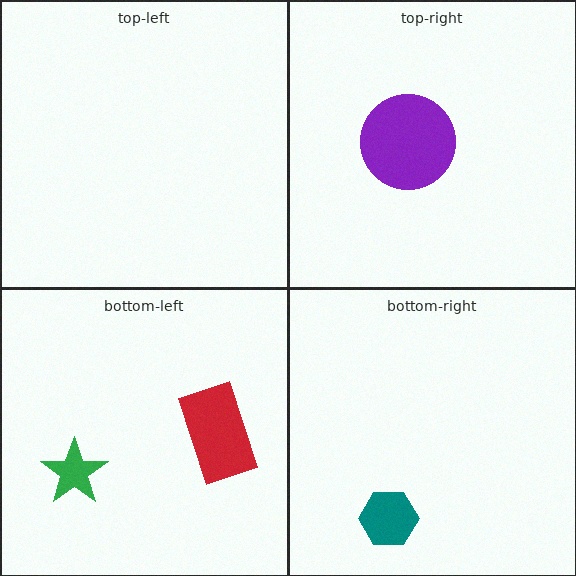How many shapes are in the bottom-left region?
2.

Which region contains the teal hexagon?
The bottom-right region.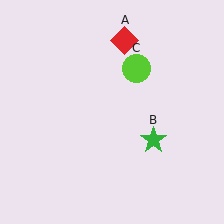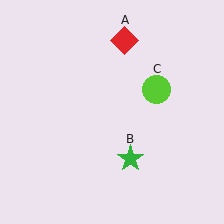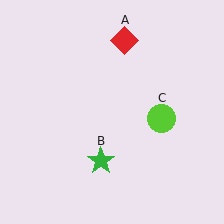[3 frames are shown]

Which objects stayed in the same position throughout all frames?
Red diamond (object A) remained stationary.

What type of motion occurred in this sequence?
The green star (object B), lime circle (object C) rotated clockwise around the center of the scene.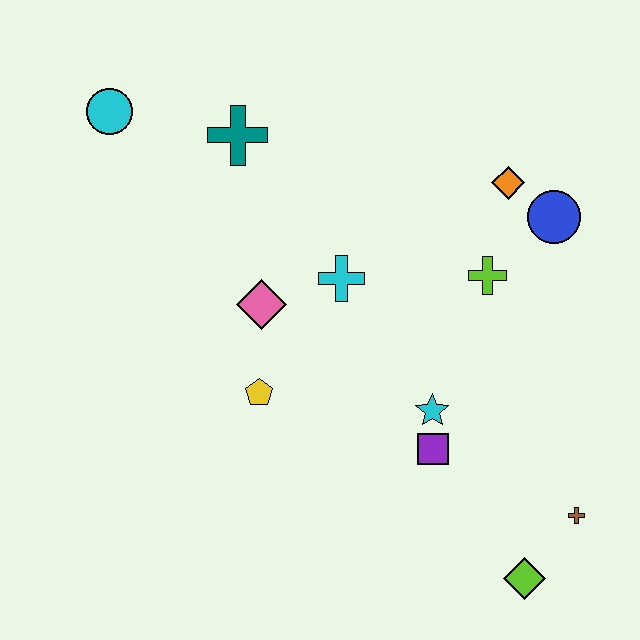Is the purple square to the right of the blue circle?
No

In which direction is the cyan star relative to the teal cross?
The cyan star is below the teal cross.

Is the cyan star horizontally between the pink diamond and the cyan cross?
No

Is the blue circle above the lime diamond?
Yes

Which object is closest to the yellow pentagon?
The pink diamond is closest to the yellow pentagon.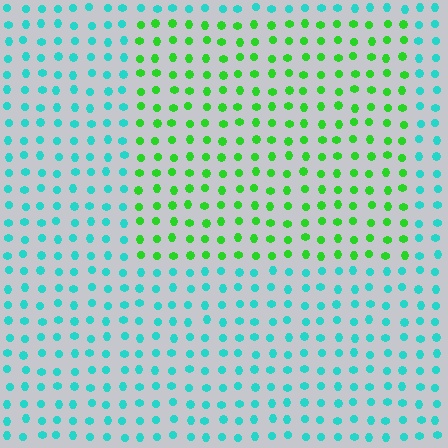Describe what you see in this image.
The image is filled with small cyan elements in a uniform arrangement. A rectangle-shaped region is visible where the elements are tinted to a slightly different hue, forming a subtle color boundary.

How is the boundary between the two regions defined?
The boundary is defined purely by a slight shift in hue (about 57 degrees). Spacing, size, and orientation are identical on both sides.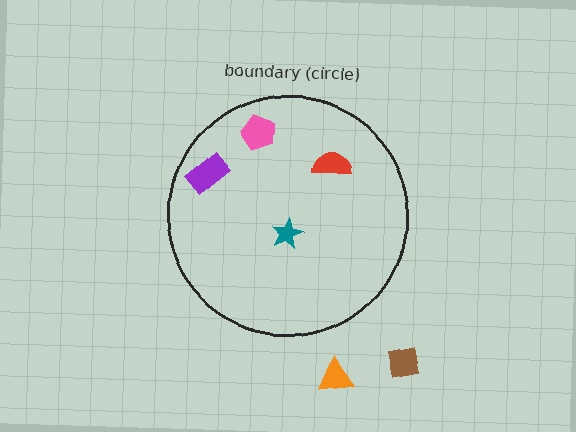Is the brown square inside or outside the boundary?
Outside.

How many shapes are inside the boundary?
4 inside, 2 outside.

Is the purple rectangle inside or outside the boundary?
Inside.